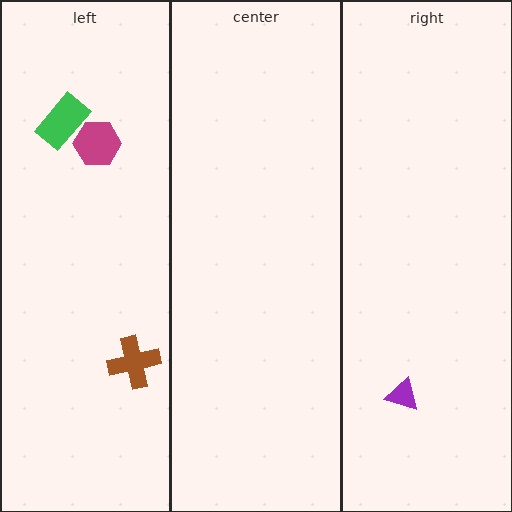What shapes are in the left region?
The magenta hexagon, the brown cross, the green rectangle.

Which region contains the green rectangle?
The left region.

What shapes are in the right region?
The purple triangle.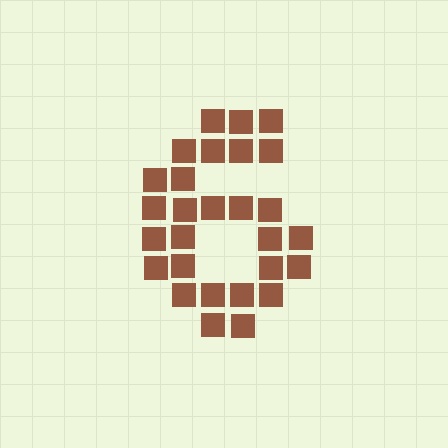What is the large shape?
The large shape is the digit 6.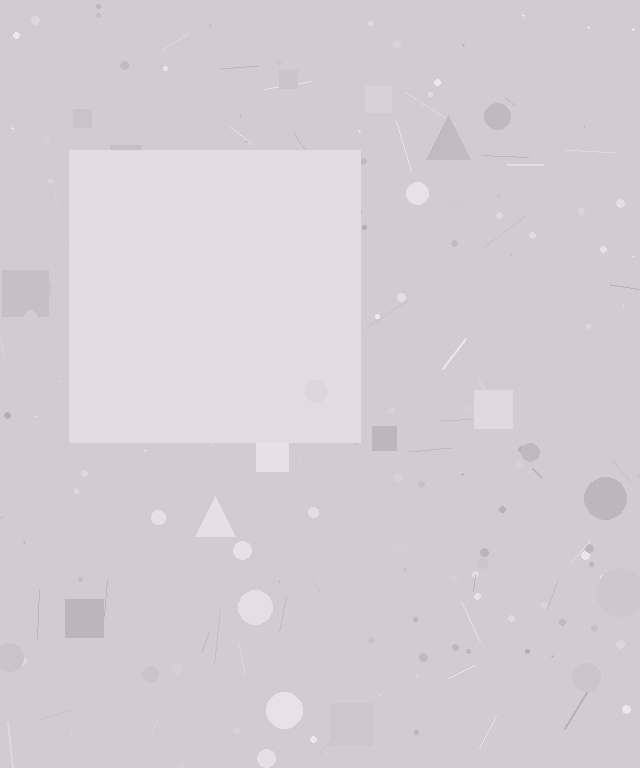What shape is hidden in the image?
A square is hidden in the image.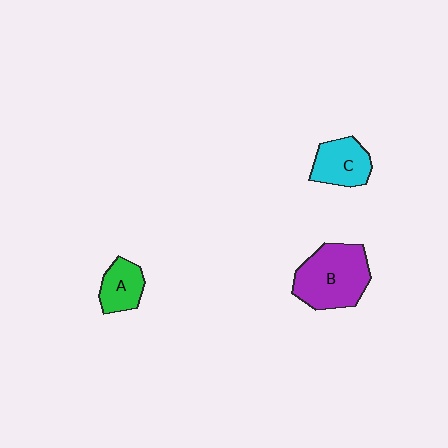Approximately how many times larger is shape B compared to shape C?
Approximately 1.7 times.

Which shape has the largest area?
Shape B (purple).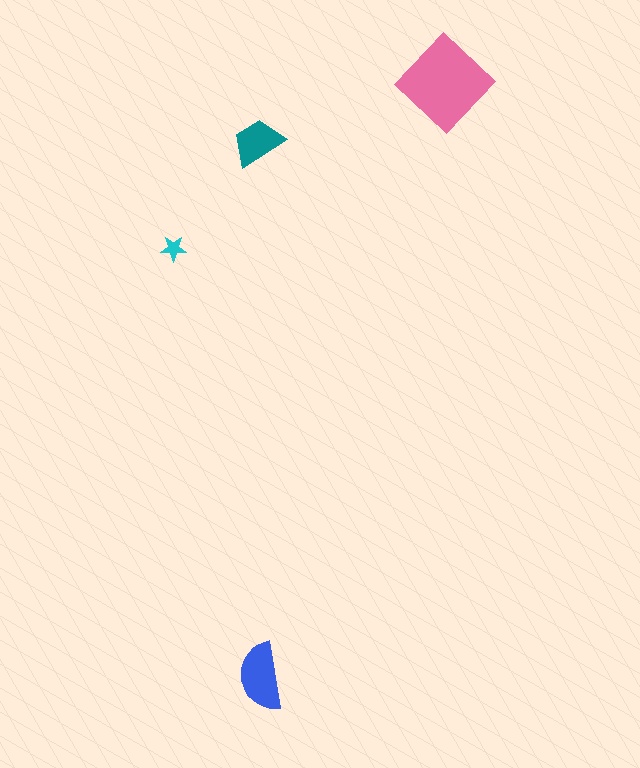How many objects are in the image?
There are 4 objects in the image.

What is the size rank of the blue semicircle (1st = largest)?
2nd.